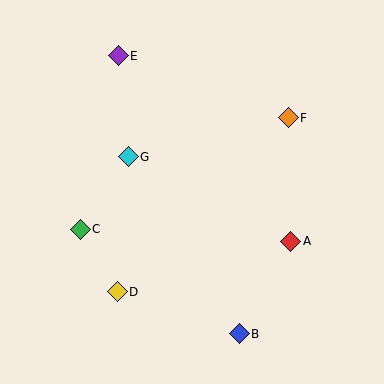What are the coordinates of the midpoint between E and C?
The midpoint between E and C is at (99, 142).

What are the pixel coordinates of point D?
Point D is at (117, 292).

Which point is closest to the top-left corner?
Point E is closest to the top-left corner.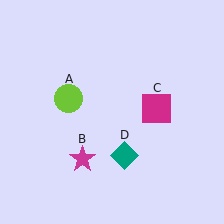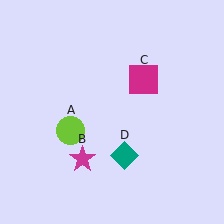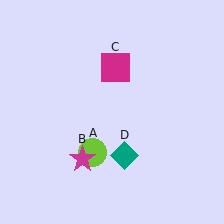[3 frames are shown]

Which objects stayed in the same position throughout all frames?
Magenta star (object B) and teal diamond (object D) remained stationary.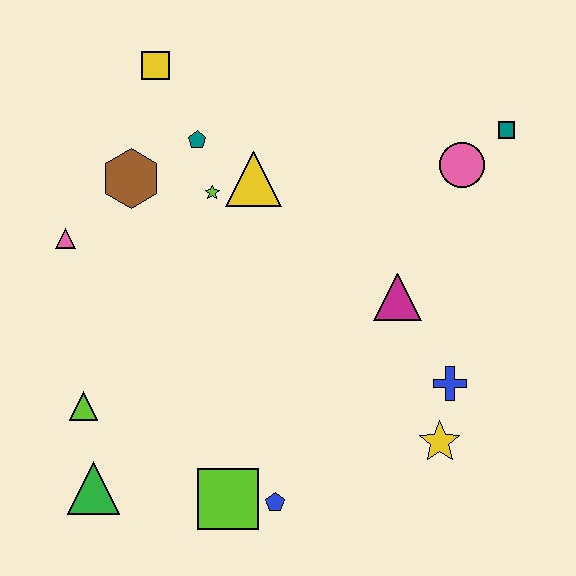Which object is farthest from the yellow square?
The yellow star is farthest from the yellow square.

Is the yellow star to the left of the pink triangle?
No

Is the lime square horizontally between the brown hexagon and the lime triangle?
No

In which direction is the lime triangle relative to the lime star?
The lime triangle is below the lime star.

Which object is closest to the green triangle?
The lime triangle is closest to the green triangle.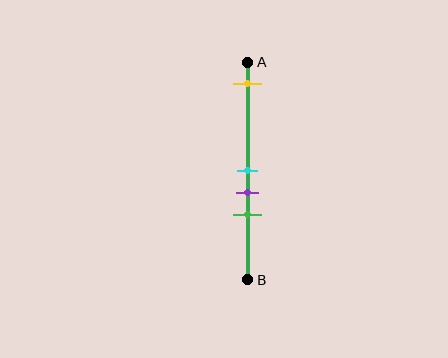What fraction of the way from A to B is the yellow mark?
The yellow mark is approximately 10% (0.1) of the way from A to B.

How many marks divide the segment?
There are 4 marks dividing the segment.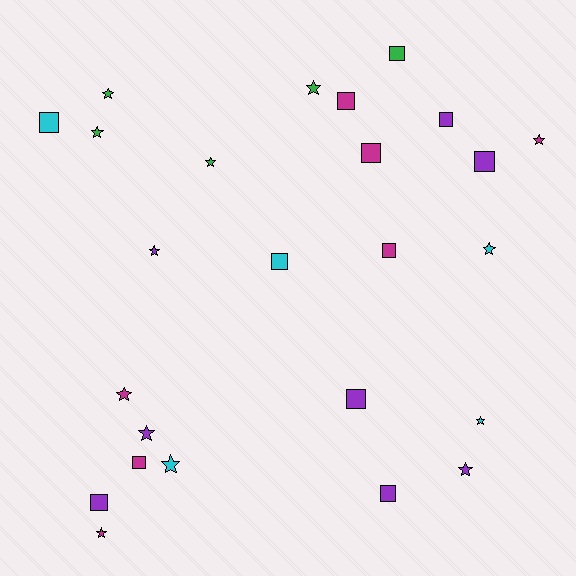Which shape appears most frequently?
Star, with 13 objects.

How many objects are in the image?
There are 25 objects.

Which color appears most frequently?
Purple, with 8 objects.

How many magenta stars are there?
There are 3 magenta stars.